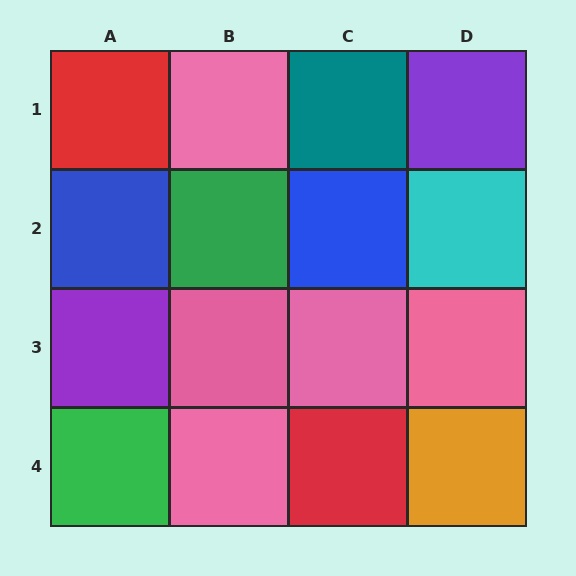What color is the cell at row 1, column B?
Pink.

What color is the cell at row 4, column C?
Red.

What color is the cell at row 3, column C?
Pink.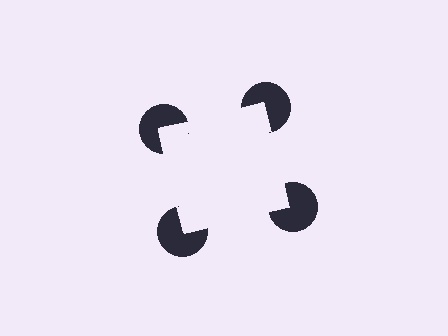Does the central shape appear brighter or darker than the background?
It typically appears slightly brighter than the background, even though no actual brightness change is drawn.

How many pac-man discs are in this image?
There are 4 — one at each vertex of the illusory square.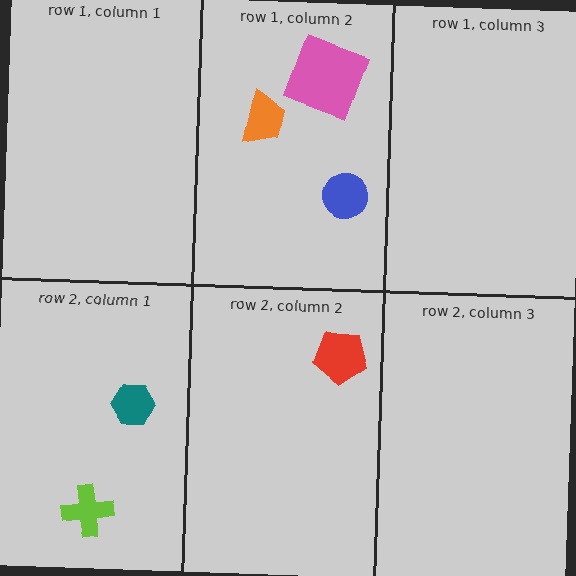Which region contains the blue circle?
The row 1, column 2 region.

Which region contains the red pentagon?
The row 2, column 2 region.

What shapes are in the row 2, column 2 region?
The red pentagon.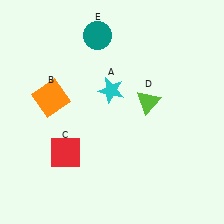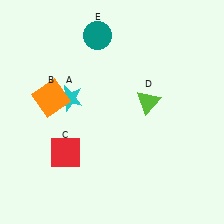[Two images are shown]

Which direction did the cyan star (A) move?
The cyan star (A) moved left.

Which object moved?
The cyan star (A) moved left.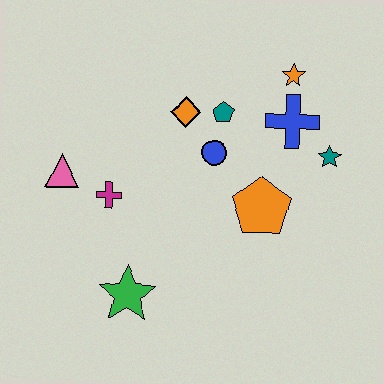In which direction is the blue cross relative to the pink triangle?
The blue cross is to the right of the pink triangle.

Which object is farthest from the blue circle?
The green star is farthest from the blue circle.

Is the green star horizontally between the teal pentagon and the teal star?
No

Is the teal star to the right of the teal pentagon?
Yes